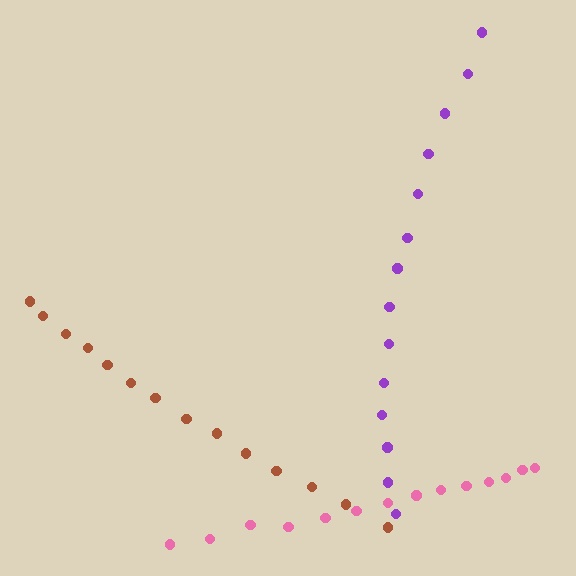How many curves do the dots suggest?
There are 3 distinct paths.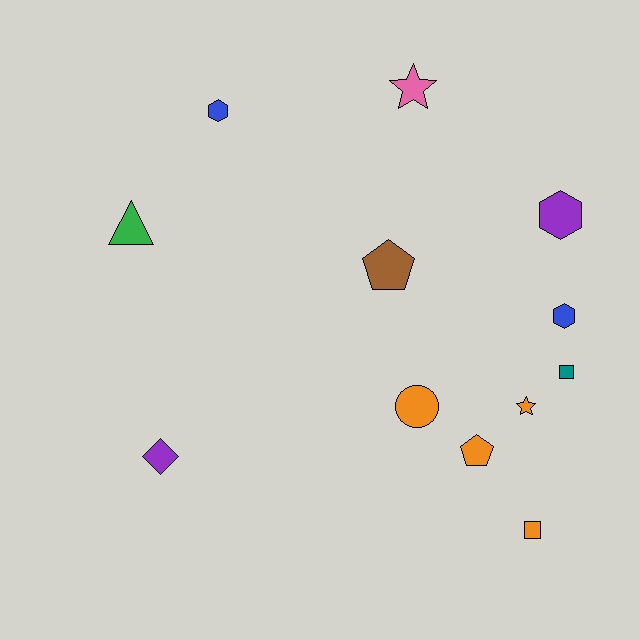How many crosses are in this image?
There are no crosses.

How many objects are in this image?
There are 12 objects.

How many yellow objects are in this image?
There are no yellow objects.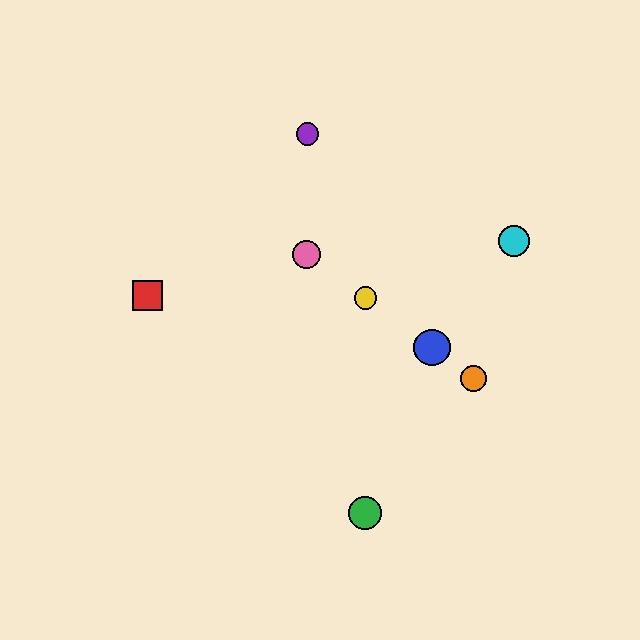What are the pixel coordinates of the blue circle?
The blue circle is at (432, 348).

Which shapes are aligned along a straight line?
The blue circle, the yellow circle, the orange circle, the pink circle are aligned along a straight line.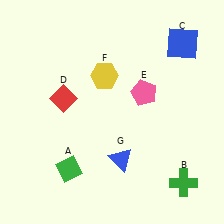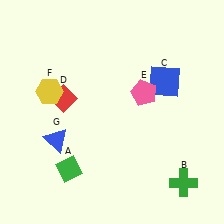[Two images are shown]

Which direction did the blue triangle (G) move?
The blue triangle (G) moved left.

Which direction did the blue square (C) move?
The blue square (C) moved down.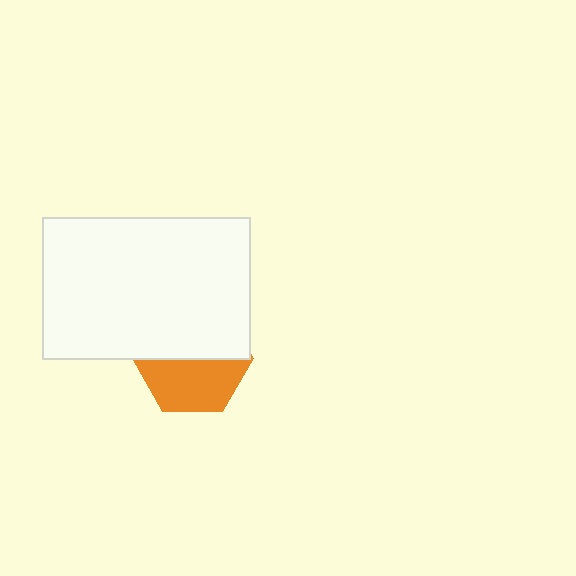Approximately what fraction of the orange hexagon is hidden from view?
Roughly 51% of the orange hexagon is hidden behind the white rectangle.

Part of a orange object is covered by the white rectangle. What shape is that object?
It is a hexagon.